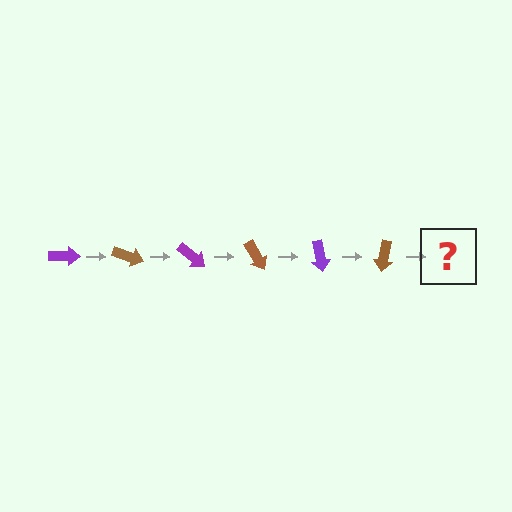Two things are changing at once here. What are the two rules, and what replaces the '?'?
The two rules are that it rotates 20 degrees each step and the color cycles through purple and brown. The '?' should be a purple arrow, rotated 120 degrees from the start.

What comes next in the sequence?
The next element should be a purple arrow, rotated 120 degrees from the start.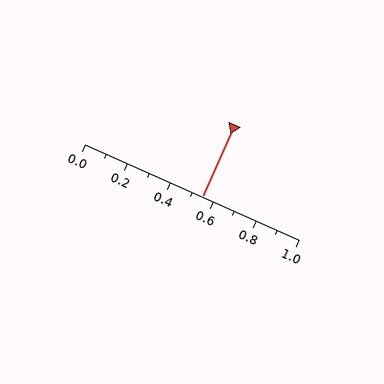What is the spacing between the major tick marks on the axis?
The major ticks are spaced 0.2 apart.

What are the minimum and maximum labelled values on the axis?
The axis runs from 0.0 to 1.0.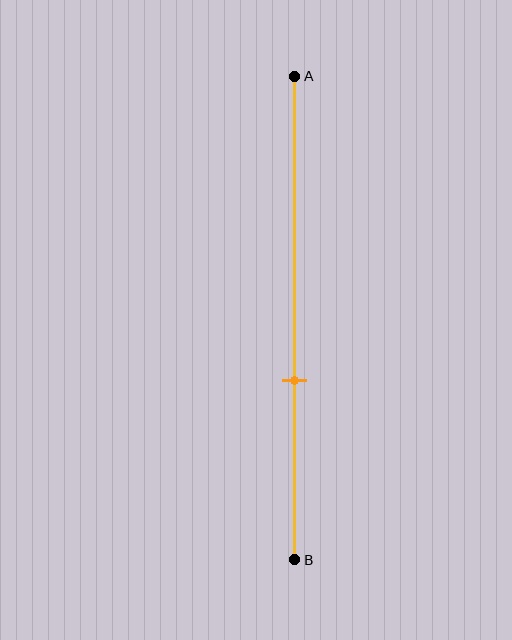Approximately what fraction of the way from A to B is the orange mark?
The orange mark is approximately 65% of the way from A to B.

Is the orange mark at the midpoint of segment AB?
No, the mark is at about 65% from A, not at the 50% midpoint.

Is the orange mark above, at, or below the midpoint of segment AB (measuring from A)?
The orange mark is below the midpoint of segment AB.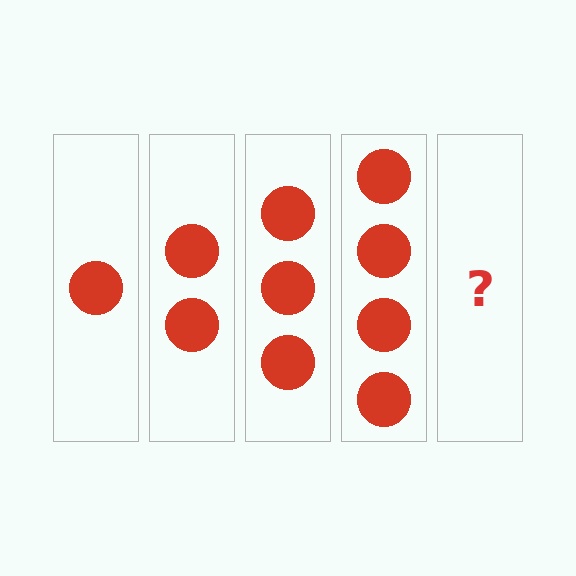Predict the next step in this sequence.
The next step is 5 circles.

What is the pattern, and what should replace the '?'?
The pattern is that each step adds one more circle. The '?' should be 5 circles.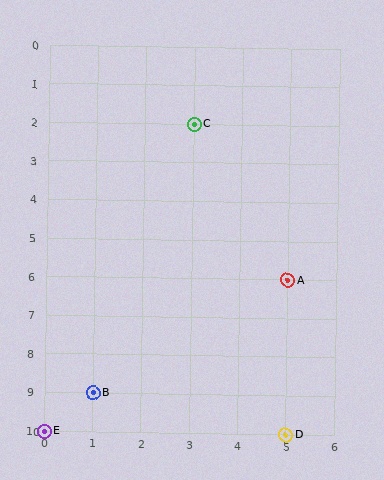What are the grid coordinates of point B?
Point B is at grid coordinates (1, 9).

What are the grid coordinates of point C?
Point C is at grid coordinates (3, 2).